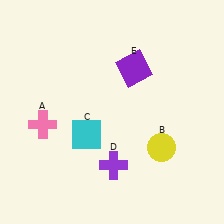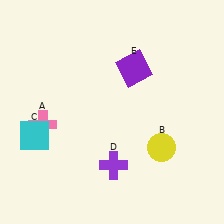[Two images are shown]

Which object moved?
The cyan square (C) moved left.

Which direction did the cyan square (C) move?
The cyan square (C) moved left.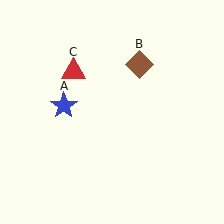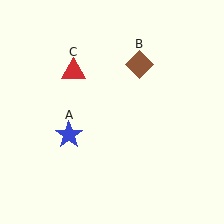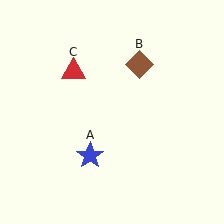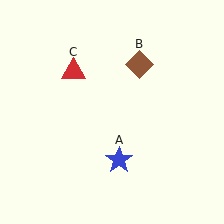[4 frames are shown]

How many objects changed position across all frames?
1 object changed position: blue star (object A).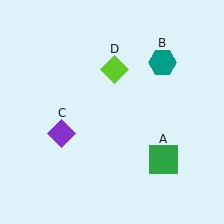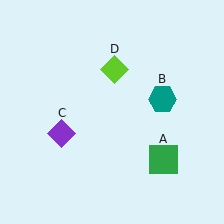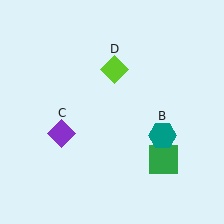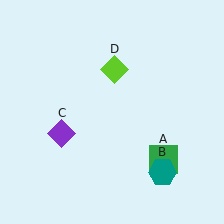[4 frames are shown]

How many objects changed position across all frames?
1 object changed position: teal hexagon (object B).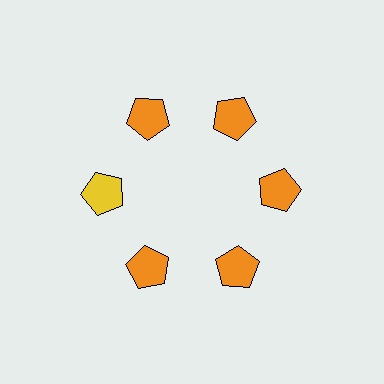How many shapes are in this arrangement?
There are 6 shapes arranged in a ring pattern.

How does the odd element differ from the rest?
It has a different color: yellow instead of orange.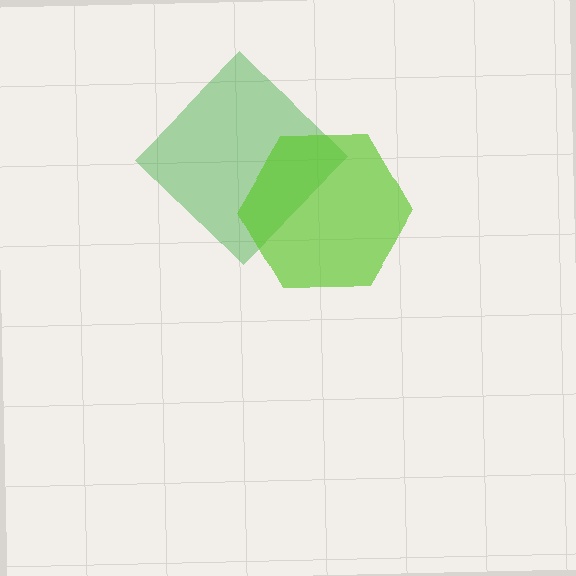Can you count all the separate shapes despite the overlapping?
Yes, there are 2 separate shapes.